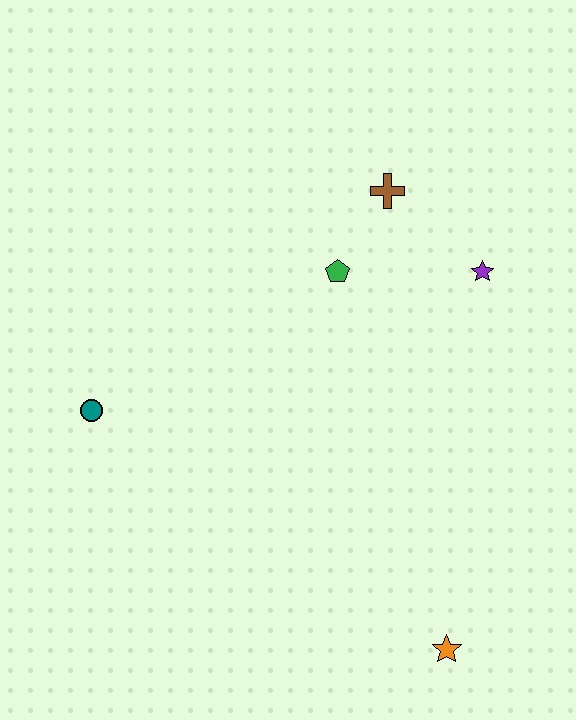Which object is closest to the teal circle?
The green pentagon is closest to the teal circle.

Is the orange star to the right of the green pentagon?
Yes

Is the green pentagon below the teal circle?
No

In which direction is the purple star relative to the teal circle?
The purple star is to the right of the teal circle.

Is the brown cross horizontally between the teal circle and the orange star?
Yes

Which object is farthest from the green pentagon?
The orange star is farthest from the green pentagon.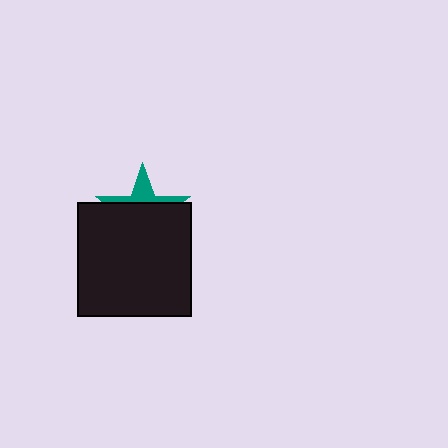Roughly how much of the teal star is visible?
A small part of it is visible (roughly 31%).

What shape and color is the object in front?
The object in front is a black square.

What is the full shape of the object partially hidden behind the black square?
The partially hidden object is a teal star.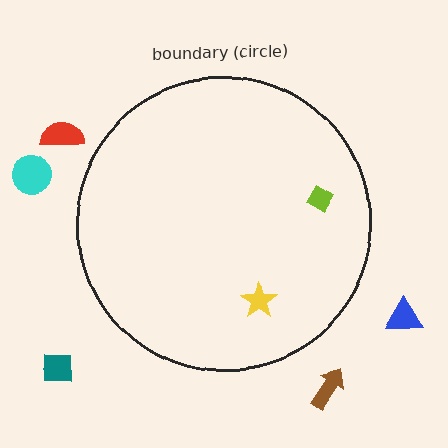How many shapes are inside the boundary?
2 inside, 5 outside.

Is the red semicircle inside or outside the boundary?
Outside.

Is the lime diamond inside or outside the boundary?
Inside.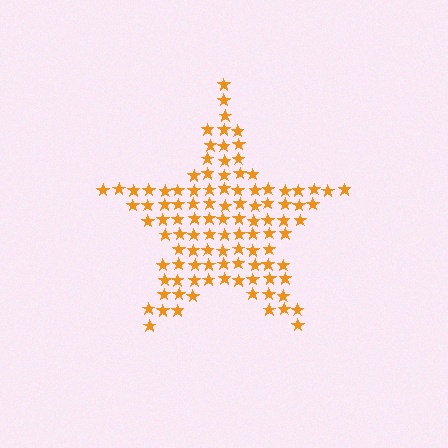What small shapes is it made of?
It is made of small stars.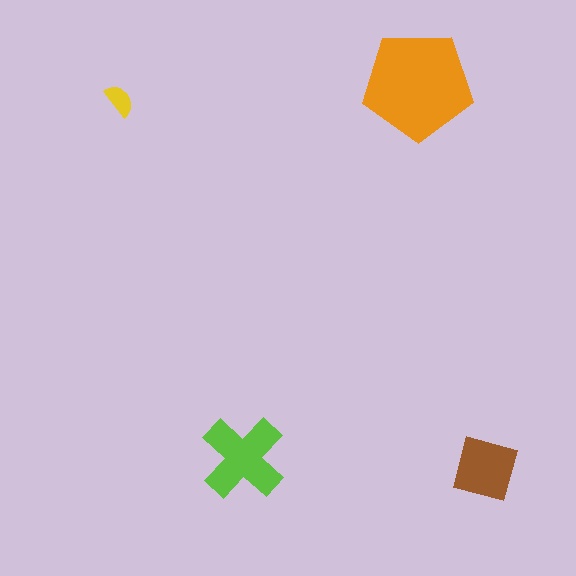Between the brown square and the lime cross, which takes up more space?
The lime cross.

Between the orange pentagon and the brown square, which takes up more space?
The orange pentagon.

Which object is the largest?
The orange pentagon.